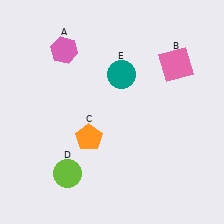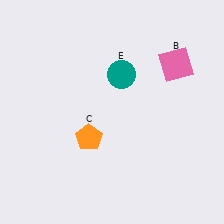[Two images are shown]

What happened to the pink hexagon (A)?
The pink hexagon (A) was removed in Image 2. It was in the top-left area of Image 1.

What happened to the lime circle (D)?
The lime circle (D) was removed in Image 2. It was in the bottom-left area of Image 1.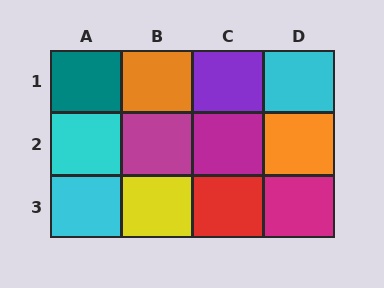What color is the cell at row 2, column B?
Magenta.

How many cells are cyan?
3 cells are cyan.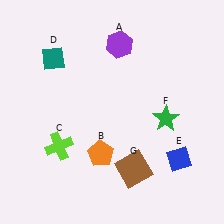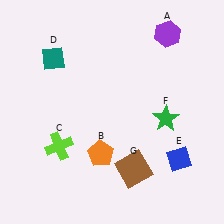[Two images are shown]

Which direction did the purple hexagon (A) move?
The purple hexagon (A) moved right.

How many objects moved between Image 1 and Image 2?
1 object moved between the two images.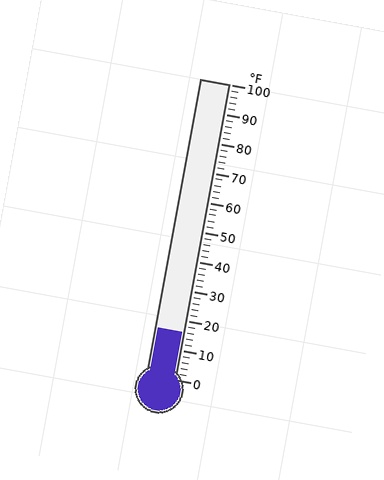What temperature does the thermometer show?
The thermometer shows approximately 16°F.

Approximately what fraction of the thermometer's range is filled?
The thermometer is filled to approximately 15% of its range.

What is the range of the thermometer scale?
The thermometer scale ranges from 0°F to 100°F.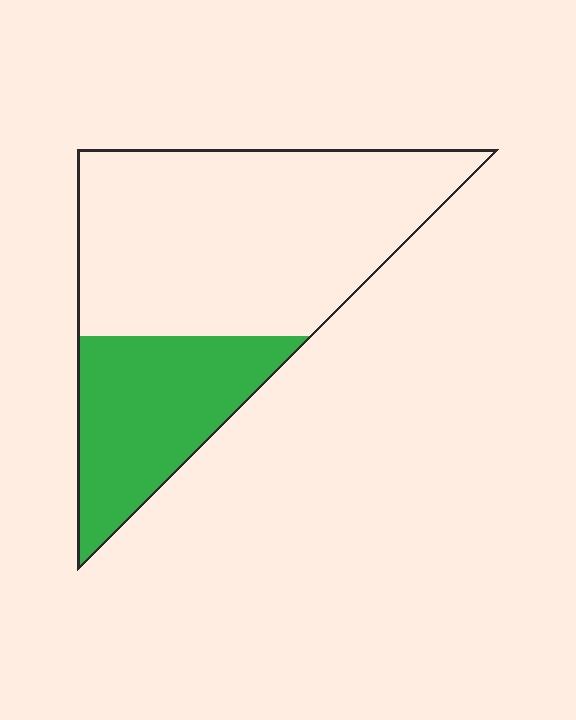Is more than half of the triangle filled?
No.